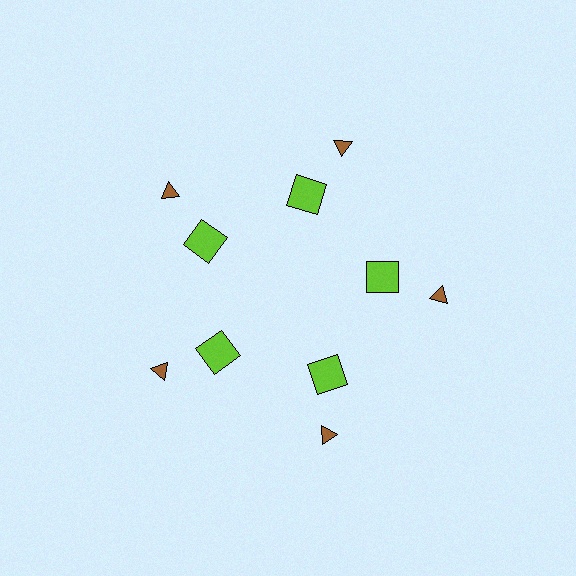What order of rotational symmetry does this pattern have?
This pattern has 5-fold rotational symmetry.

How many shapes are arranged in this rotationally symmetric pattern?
There are 10 shapes, arranged in 5 groups of 2.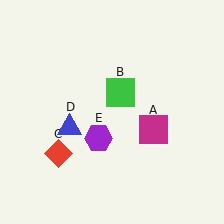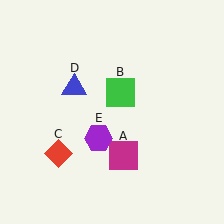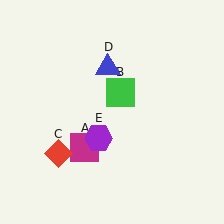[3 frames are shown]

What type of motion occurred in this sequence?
The magenta square (object A), blue triangle (object D) rotated clockwise around the center of the scene.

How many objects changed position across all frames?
2 objects changed position: magenta square (object A), blue triangle (object D).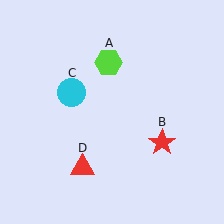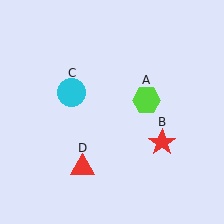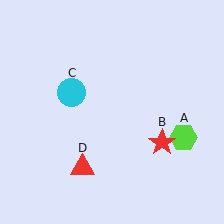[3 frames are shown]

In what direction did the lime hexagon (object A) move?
The lime hexagon (object A) moved down and to the right.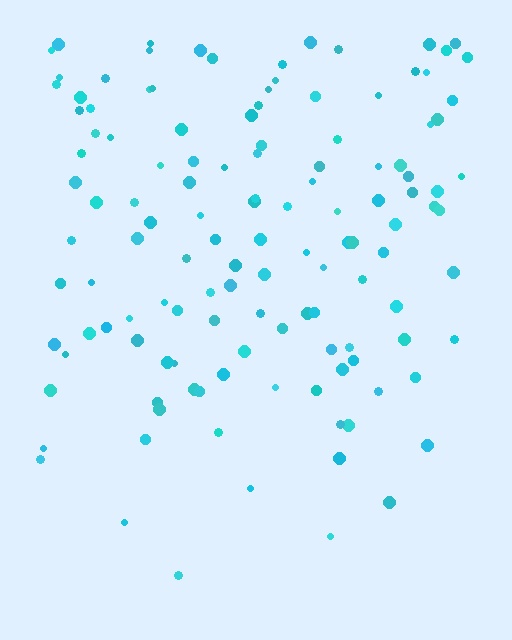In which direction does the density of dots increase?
From bottom to top, with the top side densest.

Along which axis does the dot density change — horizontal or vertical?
Vertical.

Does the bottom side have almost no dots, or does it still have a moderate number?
Still a moderate number, just noticeably fewer than the top.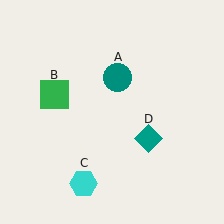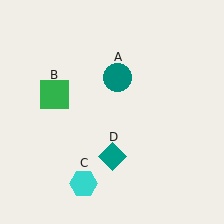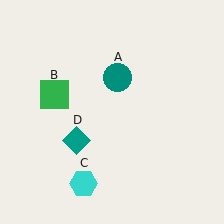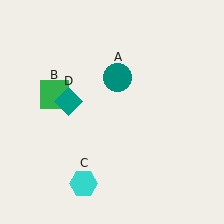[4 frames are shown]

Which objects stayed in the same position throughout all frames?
Teal circle (object A) and green square (object B) and cyan hexagon (object C) remained stationary.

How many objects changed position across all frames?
1 object changed position: teal diamond (object D).